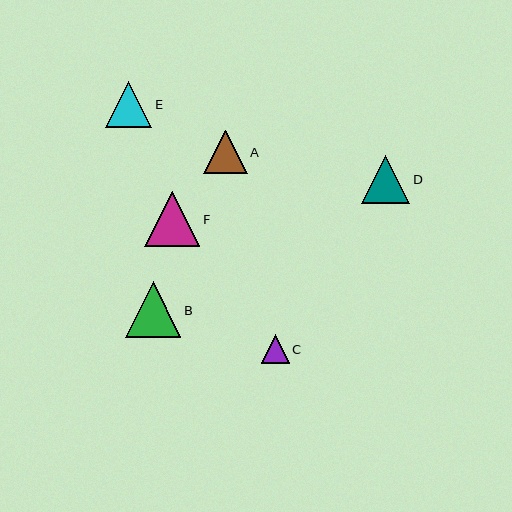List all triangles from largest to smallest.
From largest to smallest: B, F, D, E, A, C.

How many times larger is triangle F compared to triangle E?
Triangle F is approximately 1.2 times the size of triangle E.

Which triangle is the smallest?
Triangle C is the smallest with a size of approximately 28 pixels.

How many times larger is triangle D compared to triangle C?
Triangle D is approximately 1.7 times the size of triangle C.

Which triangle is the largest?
Triangle B is the largest with a size of approximately 56 pixels.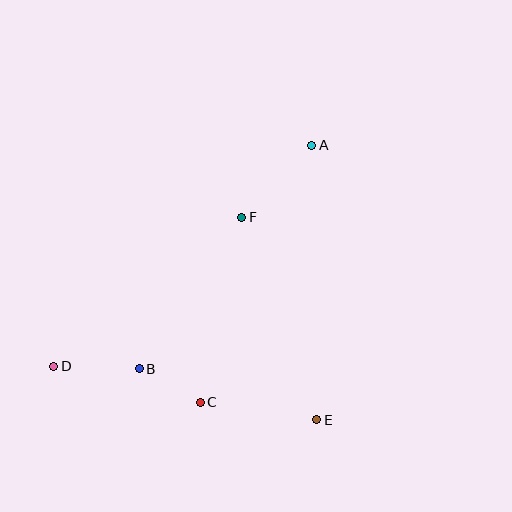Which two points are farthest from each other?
Points A and D are farthest from each other.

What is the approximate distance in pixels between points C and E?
The distance between C and E is approximately 118 pixels.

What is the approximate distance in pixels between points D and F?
The distance between D and F is approximately 240 pixels.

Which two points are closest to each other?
Points B and C are closest to each other.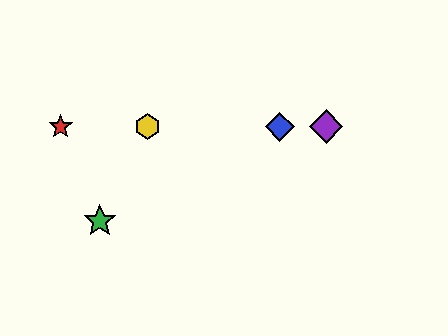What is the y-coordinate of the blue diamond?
The blue diamond is at y≈127.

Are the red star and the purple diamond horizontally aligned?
Yes, both are at y≈127.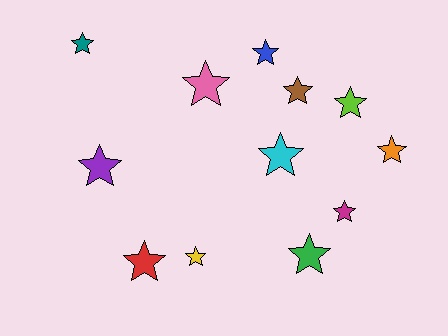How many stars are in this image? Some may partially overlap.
There are 12 stars.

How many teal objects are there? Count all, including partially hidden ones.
There is 1 teal object.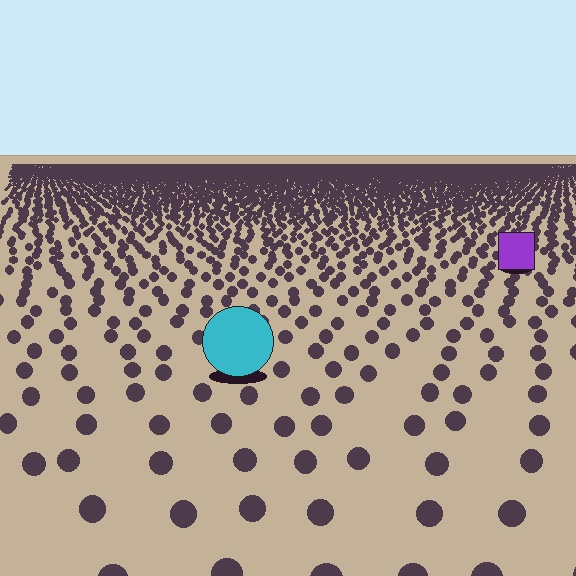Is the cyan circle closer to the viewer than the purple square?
Yes. The cyan circle is closer — you can tell from the texture gradient: the ground texture is coarser near it.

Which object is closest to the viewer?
The cyan circle is closest. The texture marks near it are larger and more spread out.